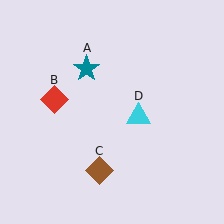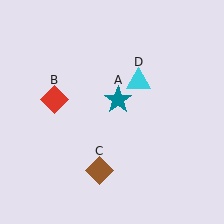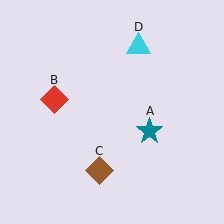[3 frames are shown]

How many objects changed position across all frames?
2 objects changed position: teal star (object A), cyan triangle (object D).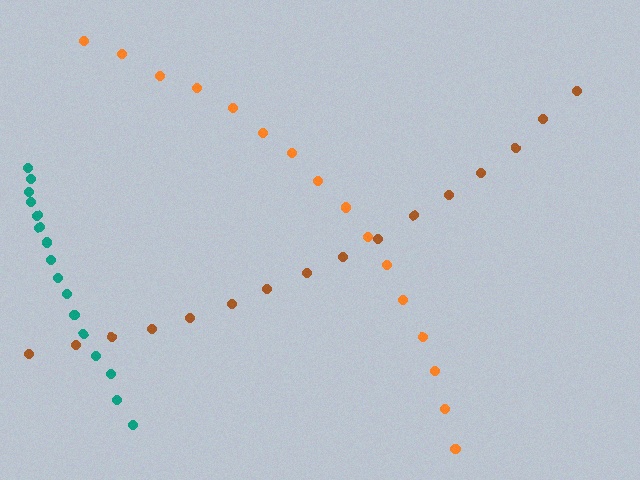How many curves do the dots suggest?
There are 3 distinct paths.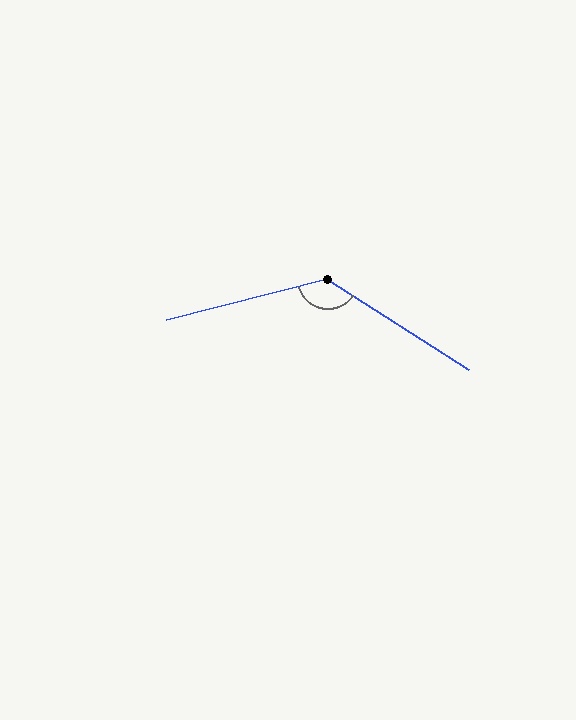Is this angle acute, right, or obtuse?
It is obtuse.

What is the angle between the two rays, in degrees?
Approximately 133 degrees.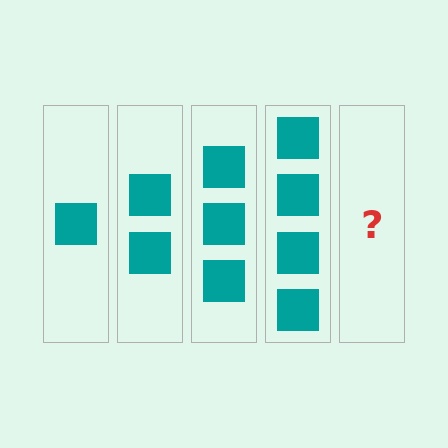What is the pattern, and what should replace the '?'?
The pattern is that each step adds one more square. The '?' should be 5 squares.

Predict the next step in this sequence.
The next step is 5 squares.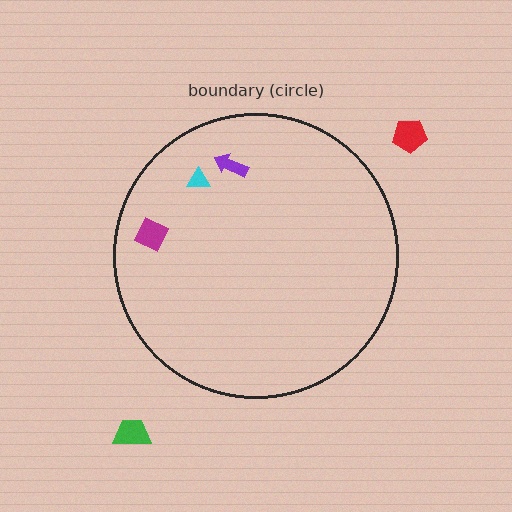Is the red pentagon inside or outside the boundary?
Outside.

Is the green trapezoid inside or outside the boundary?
Outside.